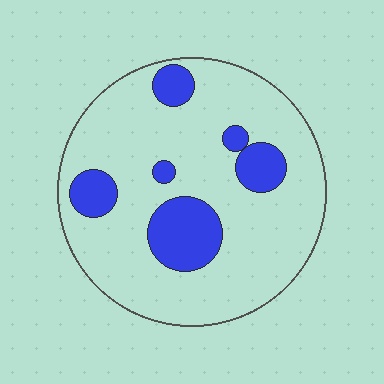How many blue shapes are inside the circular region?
6.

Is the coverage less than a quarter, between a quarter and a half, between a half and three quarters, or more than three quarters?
Less than a quarter.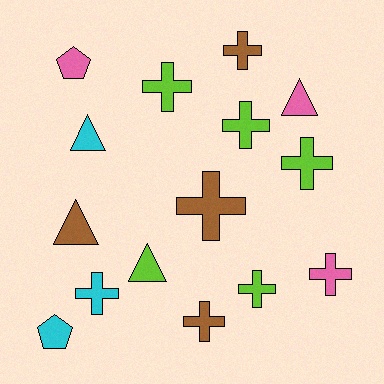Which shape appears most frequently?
Cross, with 9 objects.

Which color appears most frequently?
Lime, with 5 objects.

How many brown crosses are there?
There are 3 brown crosses.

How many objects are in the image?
There are 15 objects.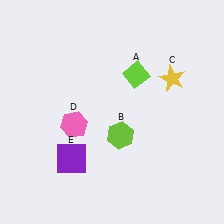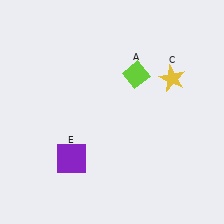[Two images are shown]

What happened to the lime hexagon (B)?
The lime hexagon (B) was removed in Image 2. It was in the bottom-right area of Image 1.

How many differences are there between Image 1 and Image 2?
There are 2 differences between the two images.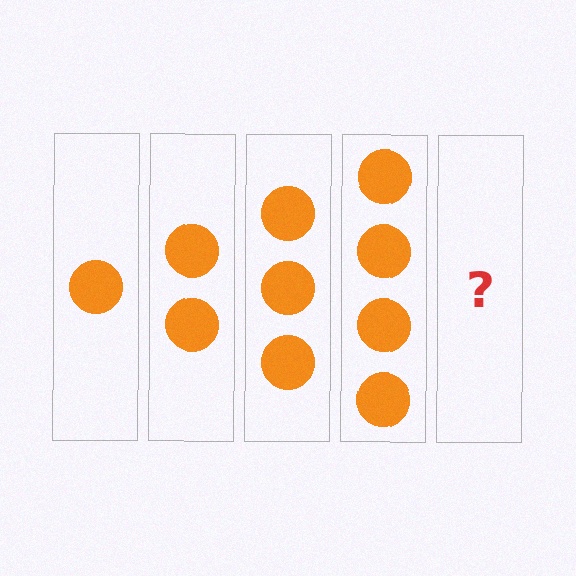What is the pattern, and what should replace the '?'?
The pattern is that each step adds one more circle. The '?' should be 5 circles.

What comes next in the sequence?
The next element should be 5 circles.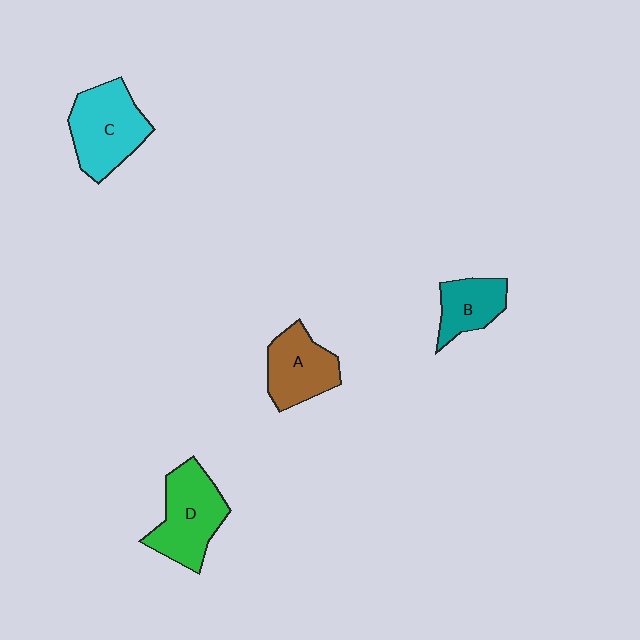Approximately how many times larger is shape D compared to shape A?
Approximately 1.2 times.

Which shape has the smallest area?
Shape B (teal).